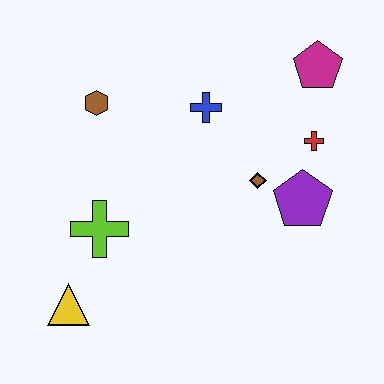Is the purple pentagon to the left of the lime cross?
No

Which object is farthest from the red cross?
The yellow triangle is farthest from the red cross.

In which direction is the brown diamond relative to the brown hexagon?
The brown diamond is to the right of the brown hexagon.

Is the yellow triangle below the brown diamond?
Yes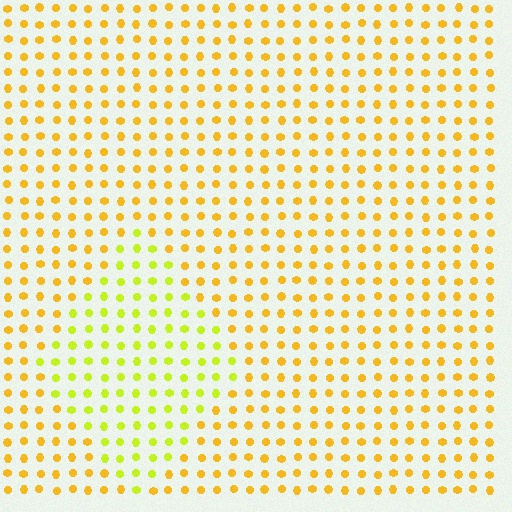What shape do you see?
I see a diamond.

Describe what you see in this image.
The image is filled with small yellow elements in a uniform arrangement. A diamond-shaped region is visible where the elements are tinted to a slightly different hue, forming a subtle color boundary.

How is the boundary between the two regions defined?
The boundary is defined purely by a slight shift in hue (about 31 degrees). Spacing, size, and orientation are identical on both sides.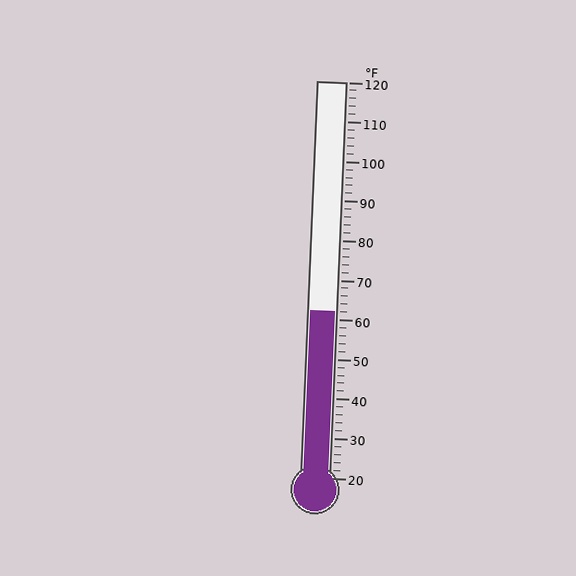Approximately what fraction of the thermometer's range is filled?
The thermometer is filled to approximately 40% of its range.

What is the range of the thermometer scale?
The thermometer scale ranges from 20°F to 120°F.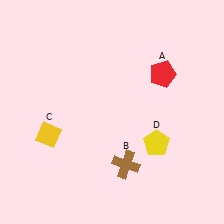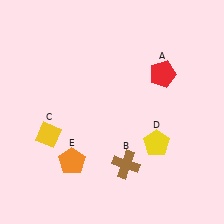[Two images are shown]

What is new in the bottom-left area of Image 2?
An orange pentagon (E) was added in the bottom-left area of Image 2.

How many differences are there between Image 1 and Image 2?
There is 1 difference between the two images.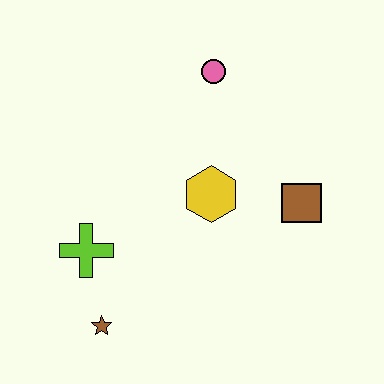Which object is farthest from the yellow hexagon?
The brown star is farthest from the yellow hexagon.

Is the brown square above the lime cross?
Yes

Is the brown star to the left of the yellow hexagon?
Yes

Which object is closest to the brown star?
The lime cross is closest to the brown star.